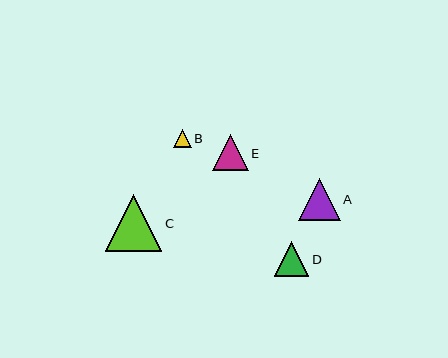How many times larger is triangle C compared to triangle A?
Triangle C is approximately 1.3 times the size of triangle A.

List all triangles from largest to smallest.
From largest to smallest: C, A, E, D, B.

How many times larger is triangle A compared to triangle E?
Triangle A is approximately 1.2 times the size of triangle E.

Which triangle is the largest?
Triangle C is the largest with a size of approximately 57 pixels.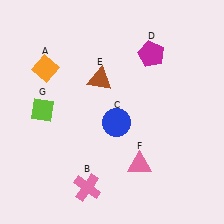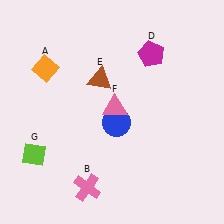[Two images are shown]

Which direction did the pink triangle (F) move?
The pink triangle (F) moved up.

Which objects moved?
The objects that moved are: the pink triangle (F), the lime diamond (G).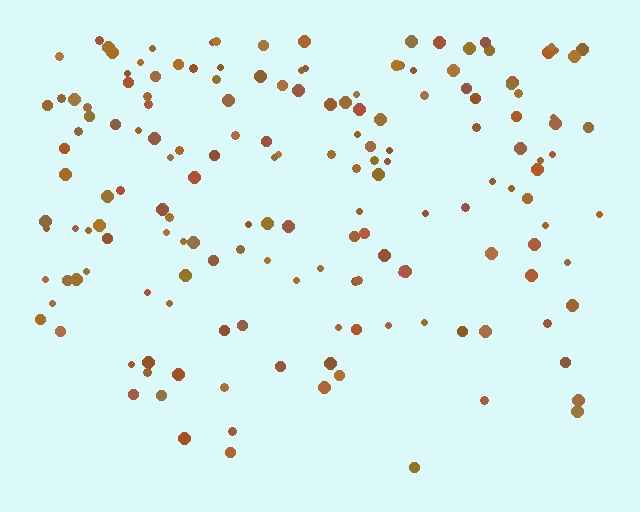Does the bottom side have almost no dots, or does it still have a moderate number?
Still a moderate number, just noticeably fewer than the top.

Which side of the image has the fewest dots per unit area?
The bottom.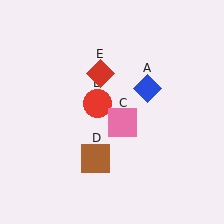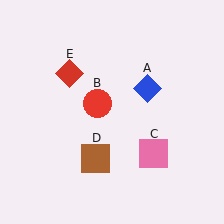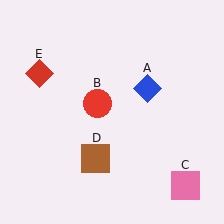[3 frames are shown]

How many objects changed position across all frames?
2 objects changed position: pink square (object C), red diamond (object E).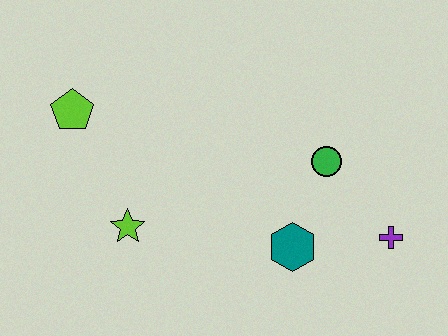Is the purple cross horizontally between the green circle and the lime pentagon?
No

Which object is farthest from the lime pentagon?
The purple cross is farthest from the lime pentagon.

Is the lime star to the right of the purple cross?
No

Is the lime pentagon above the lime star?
Yes